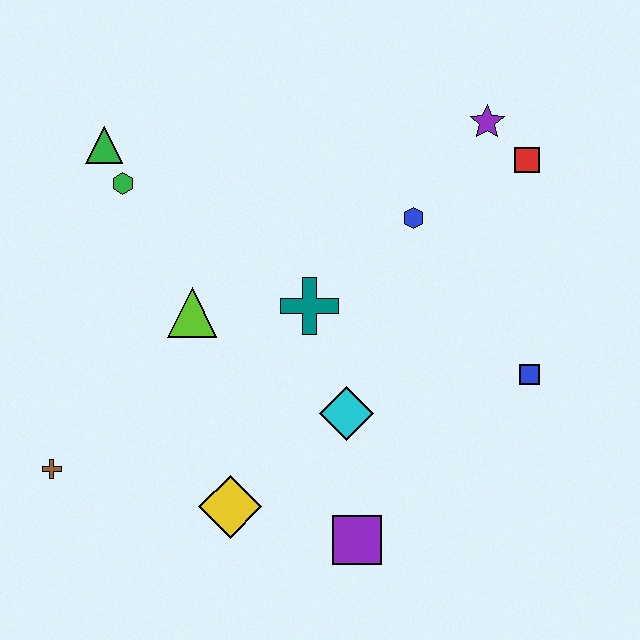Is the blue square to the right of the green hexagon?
Yes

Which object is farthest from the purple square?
The green triangle is farthest from the purple square.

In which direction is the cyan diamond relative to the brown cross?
The cyan diamond is to the right of the brown cross.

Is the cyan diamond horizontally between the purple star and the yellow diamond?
Yes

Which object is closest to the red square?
The purple star is closest to the red square.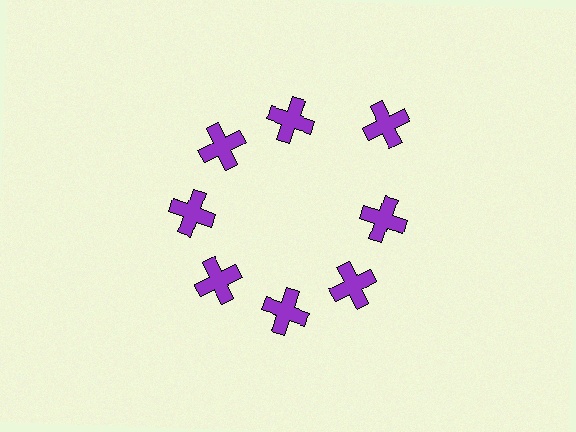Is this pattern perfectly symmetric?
No. The 8 purple crosses are arranged in a ring, but one element near the 2 o'clock position is pushed outward from the center, breaking the 8-fold rotational symmetry.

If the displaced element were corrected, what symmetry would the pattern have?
It would have 8-fold rotational symmetry — the pattern would map onto itself every 45 degrees.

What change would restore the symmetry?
The symmetry would be restored by moving it inward, back onto the ring so that all 8 crosses sit at equal angles and equal distance from the center.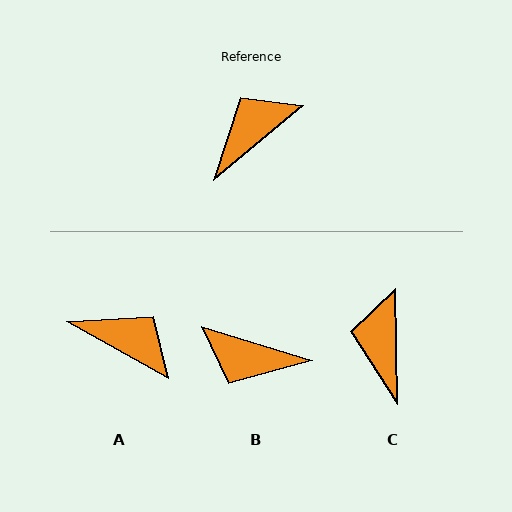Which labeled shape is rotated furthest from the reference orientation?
B, about 123 degrees away.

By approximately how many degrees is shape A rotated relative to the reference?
Approximately 69 degrees clockwise.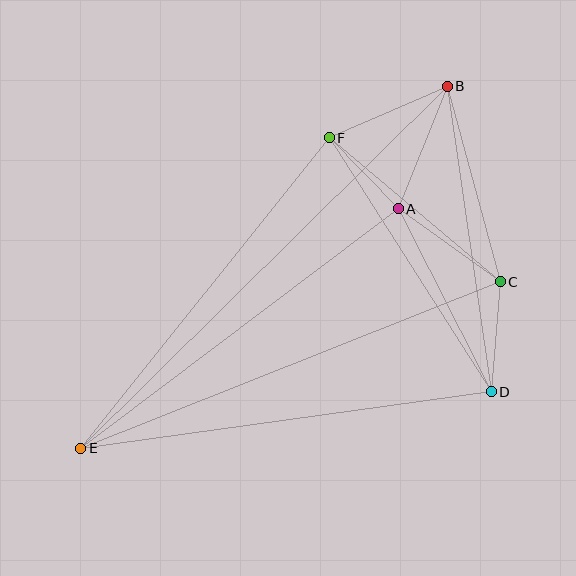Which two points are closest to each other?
Points A and F are closest to each other.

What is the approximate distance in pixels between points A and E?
The distance between A and E is approximately 398 pixels.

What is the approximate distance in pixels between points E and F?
The distance between E and F is approximately 398 pixels.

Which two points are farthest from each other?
Points B and E are farthest from each other.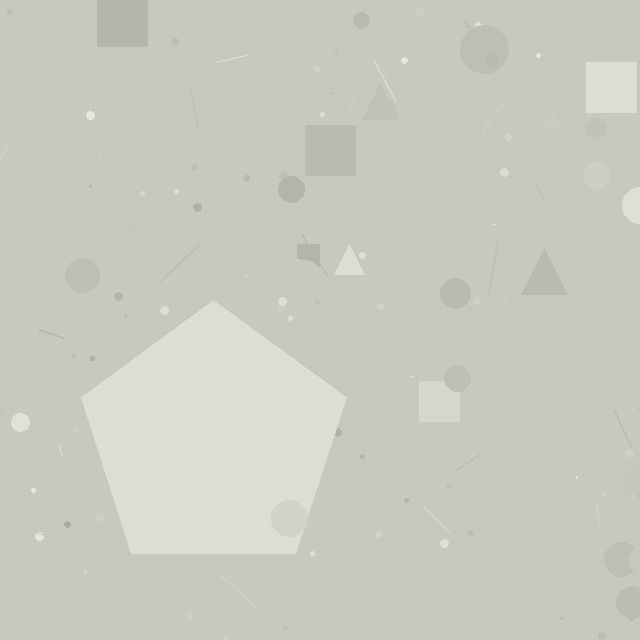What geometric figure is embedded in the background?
A pentagon is embedded in the background.